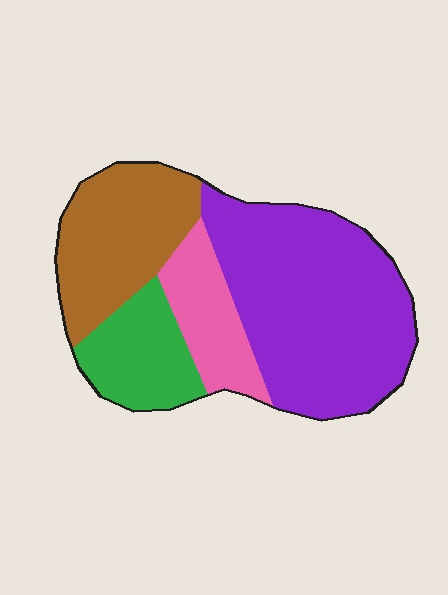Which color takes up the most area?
Purple, at roughly 45%.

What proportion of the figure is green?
Green takes up less than a quarter of the figure.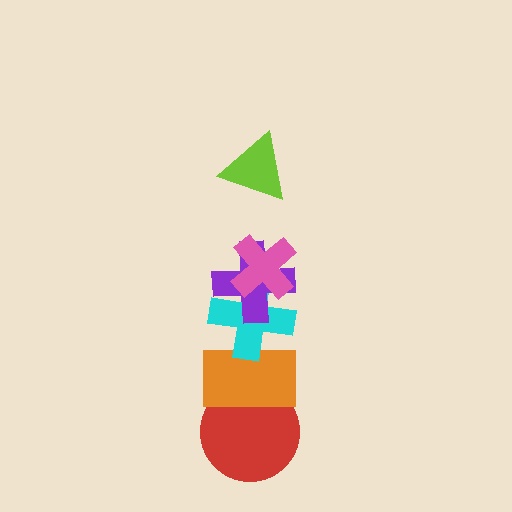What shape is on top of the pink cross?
The lime triangle is on top of the pink cross.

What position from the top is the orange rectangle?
The orange rectangle is 5th from the top.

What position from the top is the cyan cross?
The cyan cross is 4th from the top.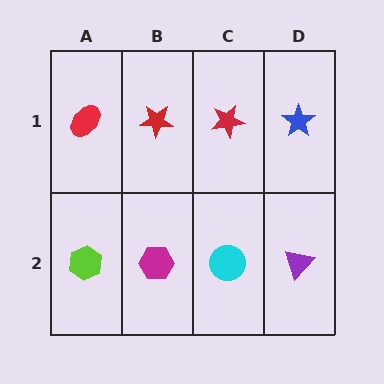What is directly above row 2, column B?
A red star.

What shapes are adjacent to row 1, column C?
A cyan circle (row 2, column C), a red star (row 1, column B), a blue star (row 1, column D).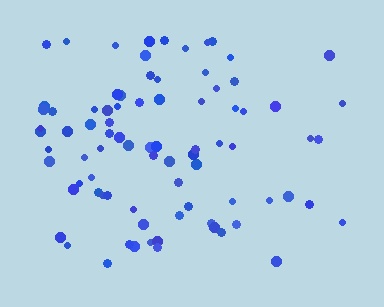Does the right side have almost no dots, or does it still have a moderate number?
Still a moderate number, just noticeably fewer than the left.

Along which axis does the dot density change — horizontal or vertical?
Horizontal.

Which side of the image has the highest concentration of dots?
The left.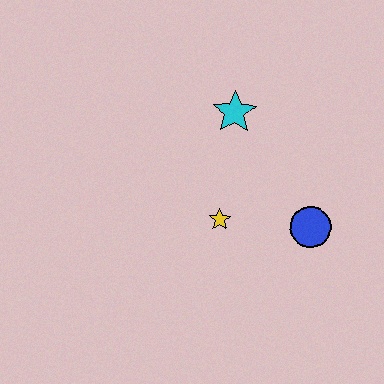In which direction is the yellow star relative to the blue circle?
The yellow star is to the left of the blue circle.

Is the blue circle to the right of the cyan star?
Yes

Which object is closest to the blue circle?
The yellow star is closest to the blue circle.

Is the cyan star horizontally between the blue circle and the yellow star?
Yes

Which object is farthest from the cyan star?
The blue circle is farthest from the cyan star.